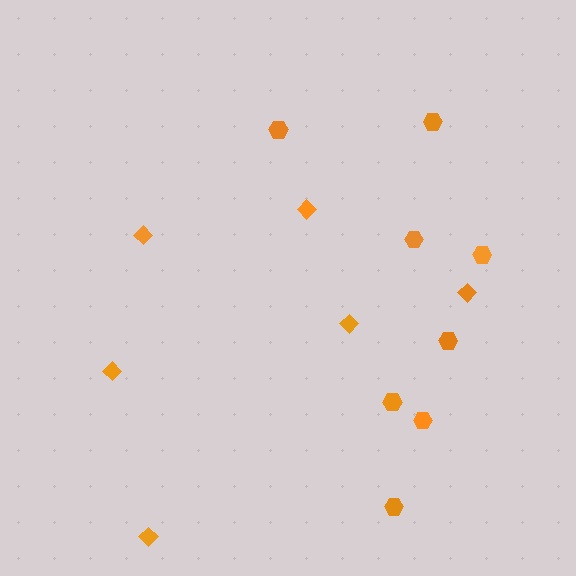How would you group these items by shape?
There are 2 groups: one group of hexagons (8) and one group of diamonds (6).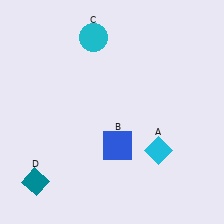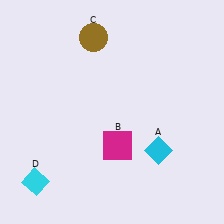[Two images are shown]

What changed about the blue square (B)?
In Image 1, B is blue. In Image 2, it changed to magenta.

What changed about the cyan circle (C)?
In Image 1, C is cyan. In Image 2, it changed to brown.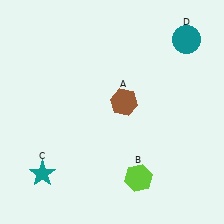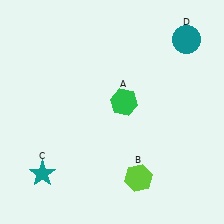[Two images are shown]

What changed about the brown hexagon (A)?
In Image 1, A is brown. In Image 2, it changed to green.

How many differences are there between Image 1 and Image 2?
There is 1 difference between the two images.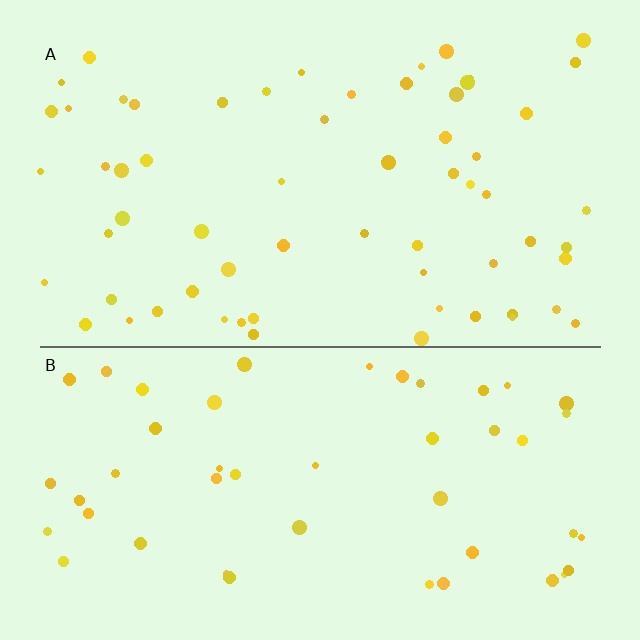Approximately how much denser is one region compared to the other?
Approximately 1.3× — region A over region B.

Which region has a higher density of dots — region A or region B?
A (the top).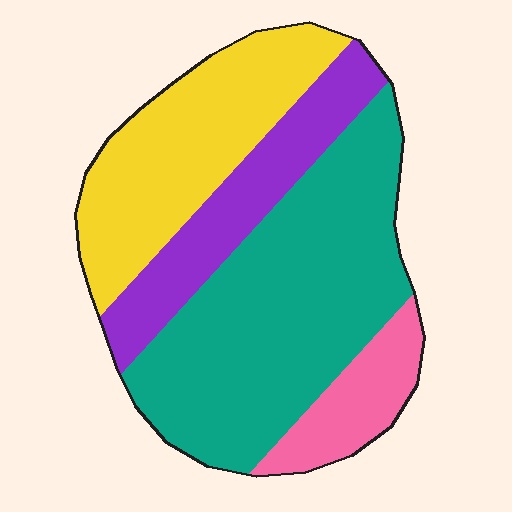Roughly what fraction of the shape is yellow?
Yellow takes up about one quarter (1/4) of the shape.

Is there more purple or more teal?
Teal.